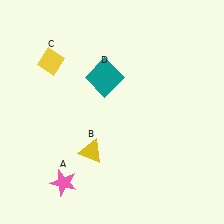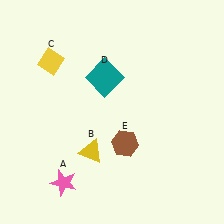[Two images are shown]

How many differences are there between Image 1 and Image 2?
There is 1 difference between the two images.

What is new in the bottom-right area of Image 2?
A brown hexagon (E) was added in the bottom-right area of Image 2.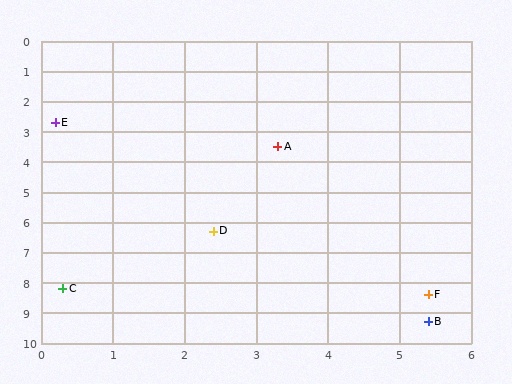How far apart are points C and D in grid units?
Points C and D are about 2.8 grid units apart.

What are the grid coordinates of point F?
Point F is at approximately (5.4, 8.4).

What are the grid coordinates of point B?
Point B is at approximately (5.4, 9.3).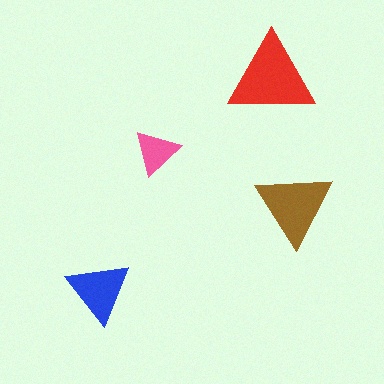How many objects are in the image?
There are 4 objects in the image.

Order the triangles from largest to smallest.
the red one, the brown one, the blue one, the pink one.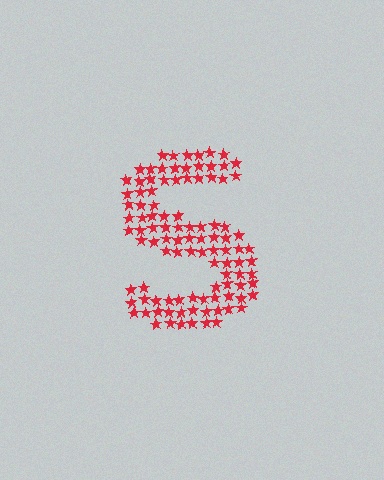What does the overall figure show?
The overall figure shows the letter S.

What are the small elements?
The small elements are stars.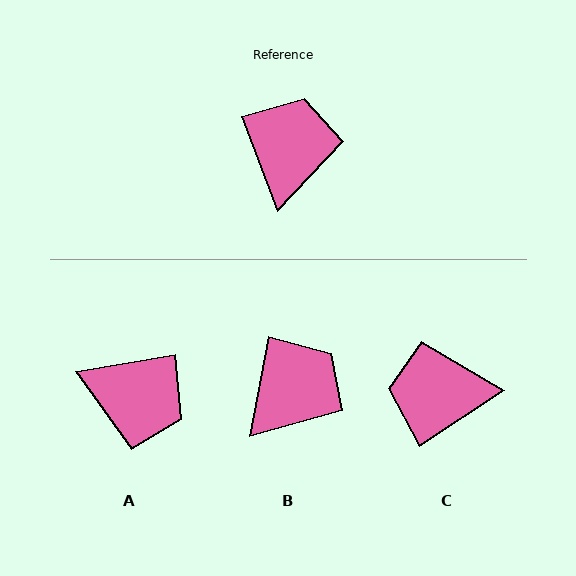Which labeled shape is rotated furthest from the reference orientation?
C, about 102 degrees away.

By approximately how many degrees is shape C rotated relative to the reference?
Approximately 102 degrees counter-clockwise.